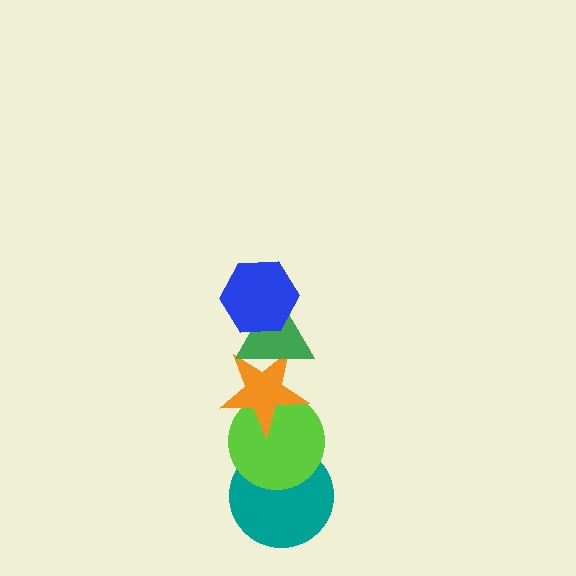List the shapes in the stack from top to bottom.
From top to bottom: the blue hexagon, the green triangle, the orange star, the lime circle, the teal circle.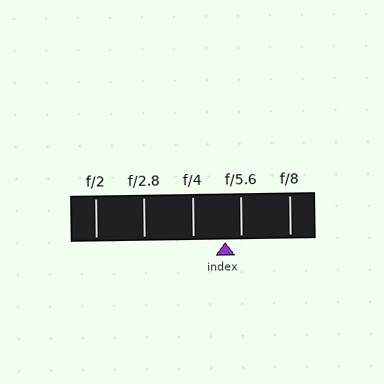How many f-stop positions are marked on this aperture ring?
There are 5 f-stop positions marked.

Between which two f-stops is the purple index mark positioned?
The index mark is between f/4 and f/5.6.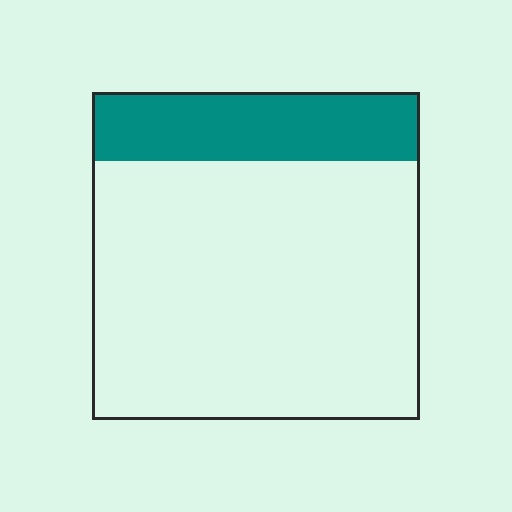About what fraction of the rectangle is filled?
About one fifth (1/5).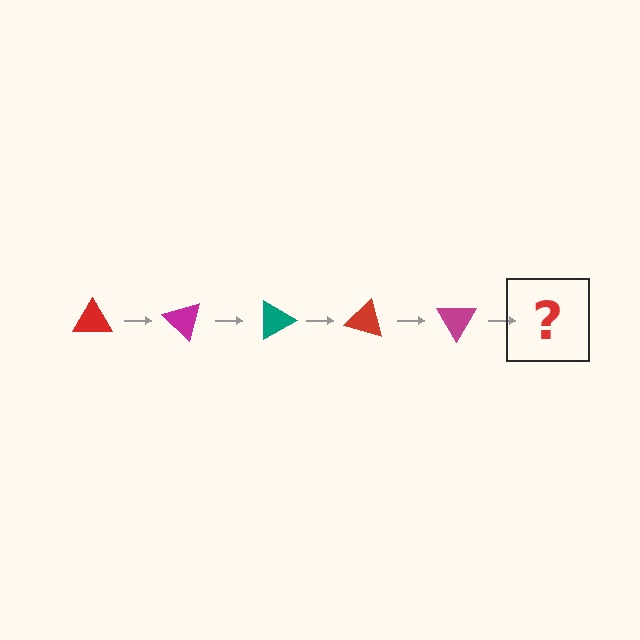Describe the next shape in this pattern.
It should be a teal triangle, rotated 225 degrees from the start.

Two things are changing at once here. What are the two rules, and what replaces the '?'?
The two rules are that it rotates 45 degrees each step and the color cycles through red, magenta, and teal. The '?' should be a teal triangle, rotated 225 degrees from the start.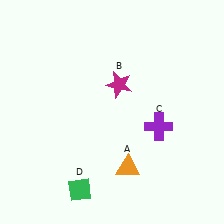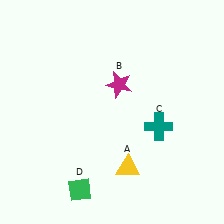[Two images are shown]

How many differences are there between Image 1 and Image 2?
There are 2 differences between the two images.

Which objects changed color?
A changed from orange to yellow. C changed from purple to teal.